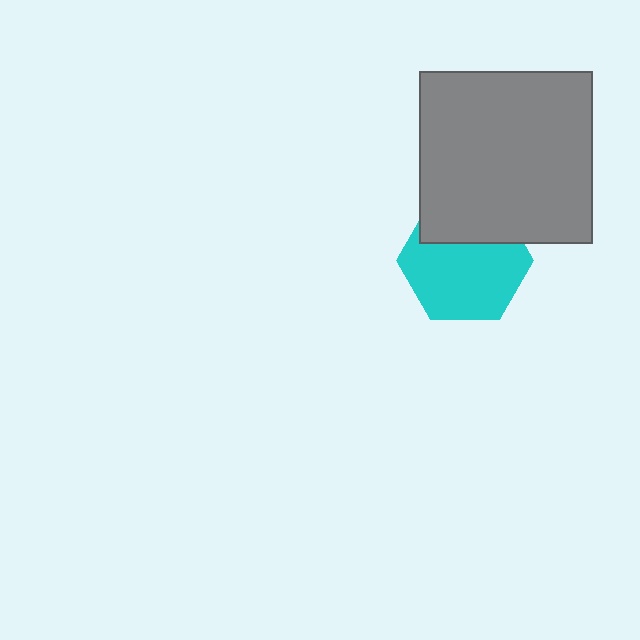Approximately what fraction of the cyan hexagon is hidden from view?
Roughly 31% of the cyan hexagon is hidden behind the gray square.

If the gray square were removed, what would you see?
You would see the complete cyan hexagon.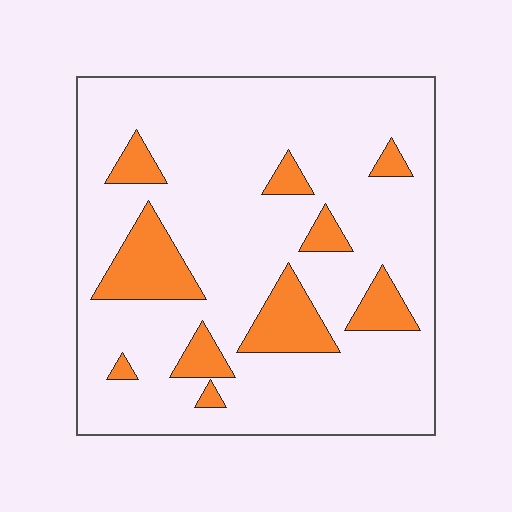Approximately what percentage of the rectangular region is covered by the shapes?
Approximately 15%.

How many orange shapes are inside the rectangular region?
10.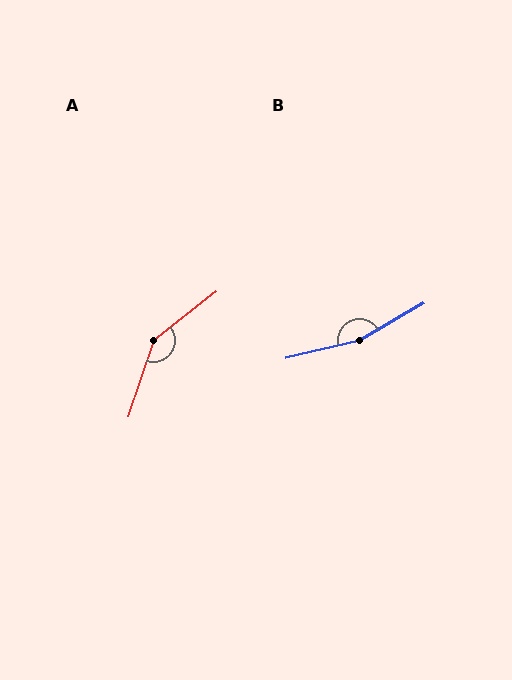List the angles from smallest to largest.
A (146°), B (163°).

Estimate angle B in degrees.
Approximately 163 degrees.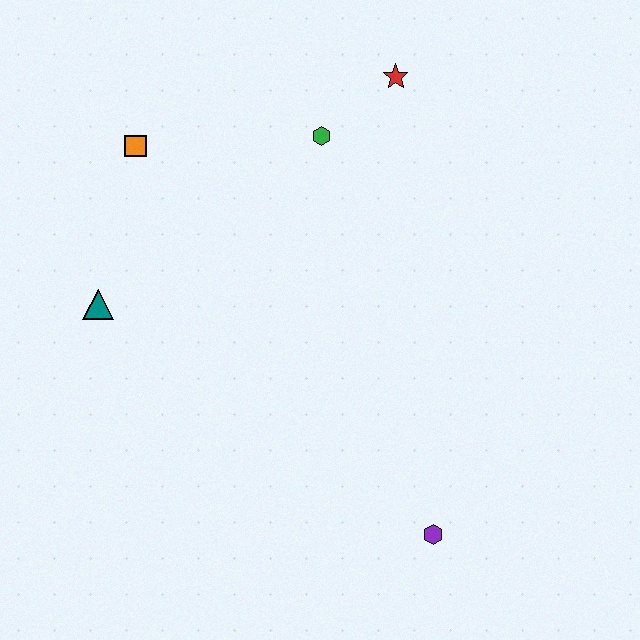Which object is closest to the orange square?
The teal triangle is closest to the orange square.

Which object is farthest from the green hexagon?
The purple hexagon is farthest from the green hexagon.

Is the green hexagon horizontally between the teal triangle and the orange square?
No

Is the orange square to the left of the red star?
Yes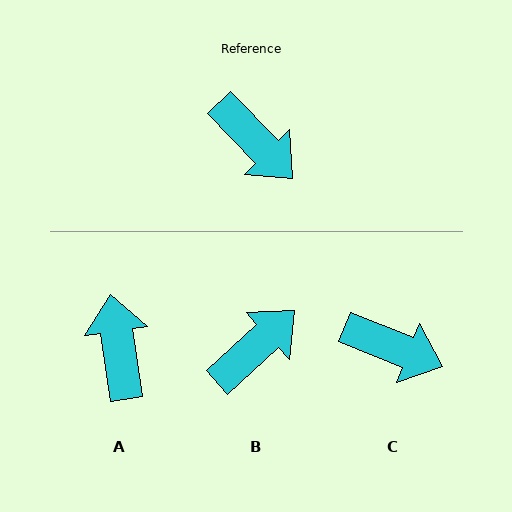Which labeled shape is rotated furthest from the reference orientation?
A, about 144 degrees away.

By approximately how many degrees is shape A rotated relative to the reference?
Approximately 144 degrees counter-clockwise.